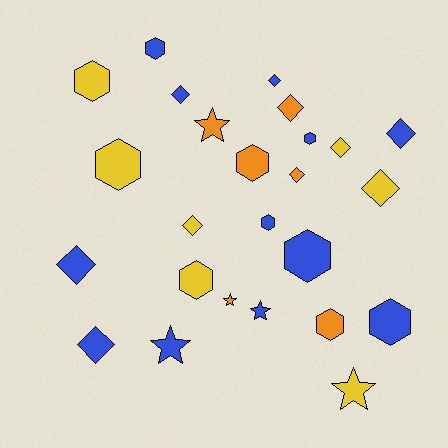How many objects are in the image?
There are 25 objects.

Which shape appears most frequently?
Hexagon, with 10 objects.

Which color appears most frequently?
Blue, with 12 objects.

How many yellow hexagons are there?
There are 3 yellow hexagons.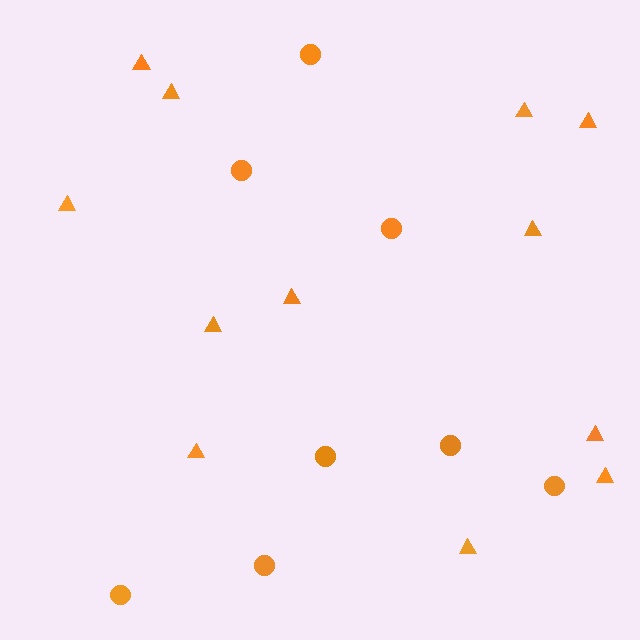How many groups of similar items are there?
There are 2 groups: one group of triangles (12) and one group of circles (8).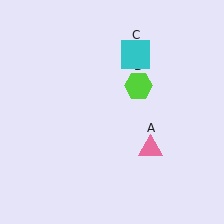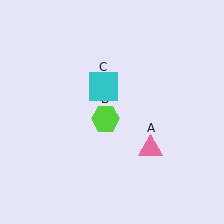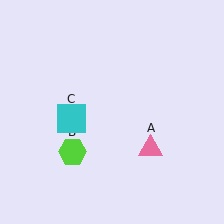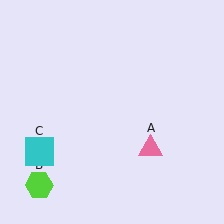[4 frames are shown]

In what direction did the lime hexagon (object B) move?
The lime hexagon (object B) moved down and to the left.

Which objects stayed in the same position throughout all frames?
Pink triangle (object A) remained stationary.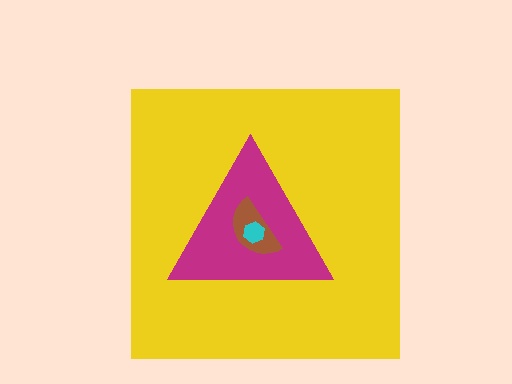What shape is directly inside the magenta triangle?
The brown semicircle.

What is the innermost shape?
The cyan hexagon.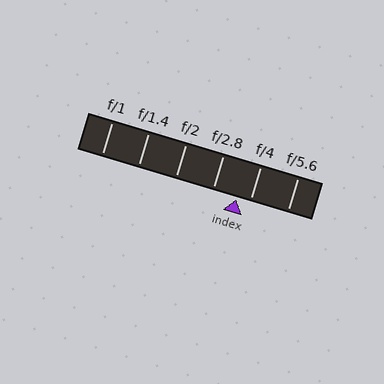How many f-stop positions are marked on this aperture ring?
There are 6 f-stop positions marked.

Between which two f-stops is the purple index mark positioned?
The index mark is between f/2.8 and f/4.